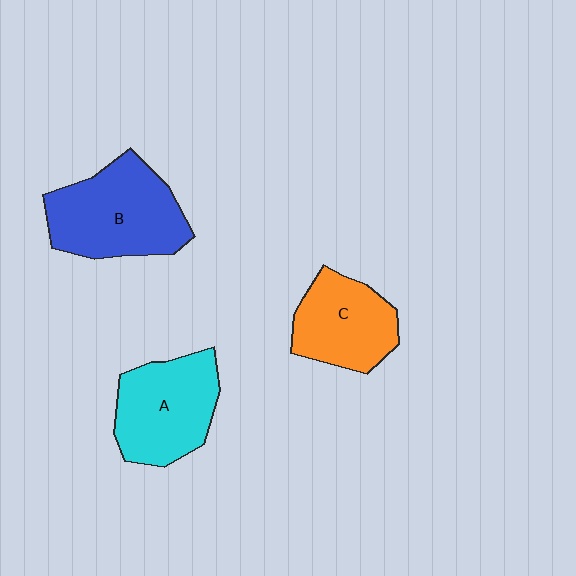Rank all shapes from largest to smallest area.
From largest to smallest: B (blue), A (cyan), C (orange).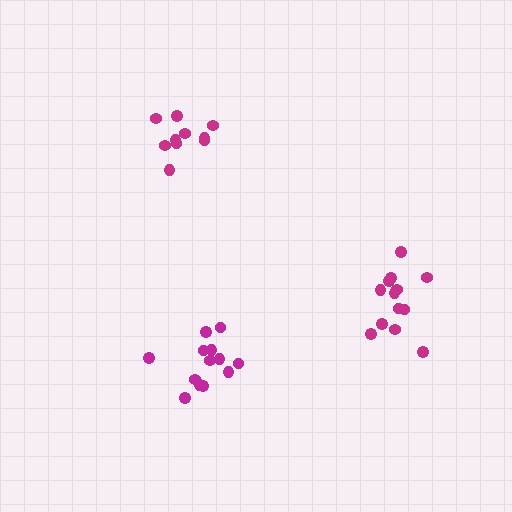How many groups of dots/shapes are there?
There are 3 groups.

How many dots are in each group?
Group 1: 13 dots, Group 2: 10 dots, Group 3: 13 dots (36 total).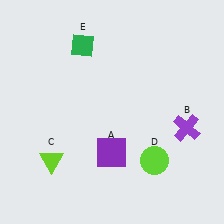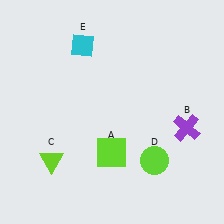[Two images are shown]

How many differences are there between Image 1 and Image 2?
There are 2 differences between the two images.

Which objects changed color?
A changed from purple to lime. E changed from green to cyan.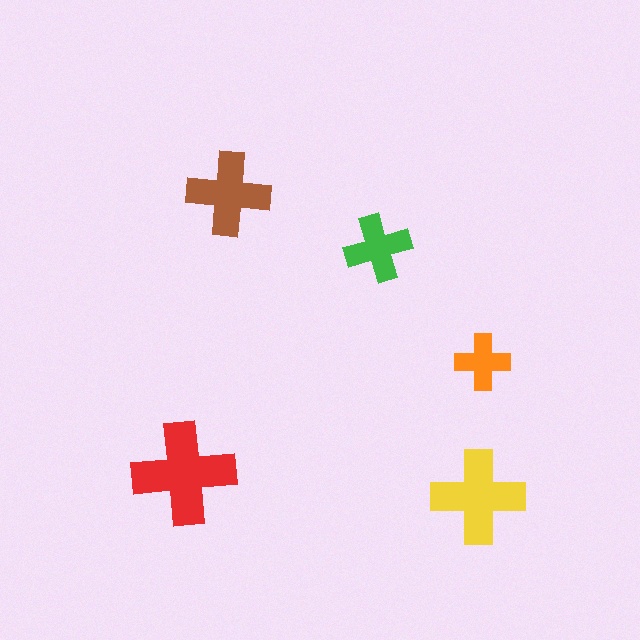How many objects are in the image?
There are 5 objects in the image.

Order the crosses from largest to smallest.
the red one, the yellow one, the brown one, the green one, the orange one.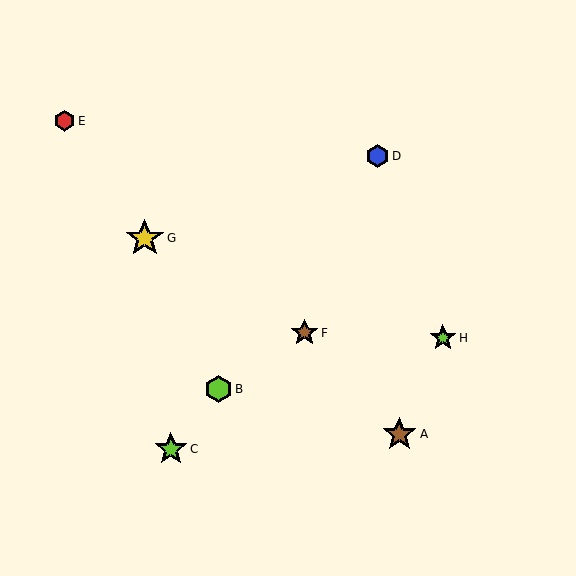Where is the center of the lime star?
The center of the lime star is at (171, 449).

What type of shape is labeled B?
Shape B is a lime hexagon.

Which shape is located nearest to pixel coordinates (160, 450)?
The lime star (labeled C) at (171, 449) is nearest to that location.